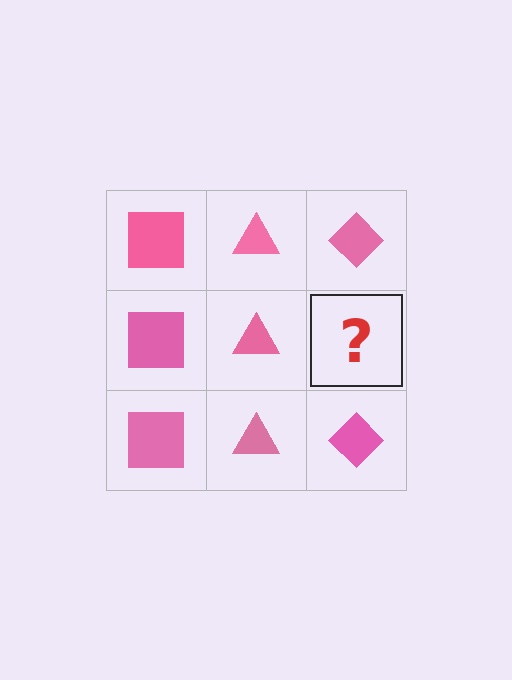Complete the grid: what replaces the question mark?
The question mark should be replaced with a pink diamond.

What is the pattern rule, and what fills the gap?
The rule is that each column has a consistent shape. The gap should be filled with a pink diamond.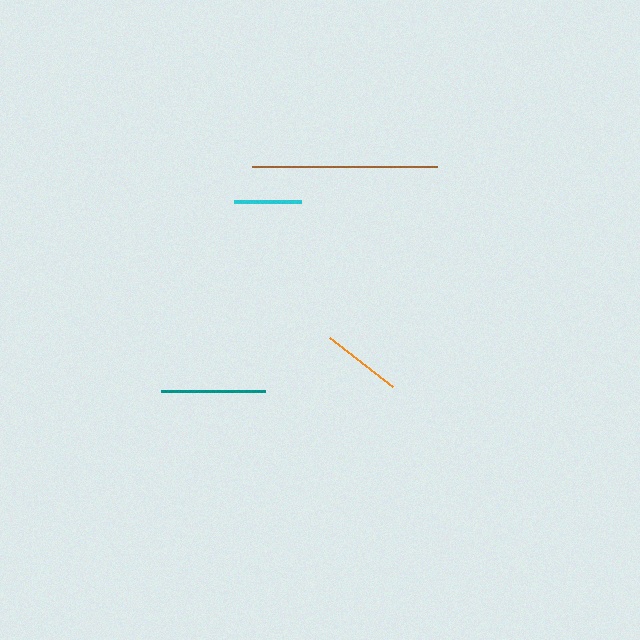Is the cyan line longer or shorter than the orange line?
The orange line is longer than the cyan line.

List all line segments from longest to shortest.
From longest to shortest: brown, teal, orange, cyan.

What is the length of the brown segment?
The brown segment is approximately 185 pixels long.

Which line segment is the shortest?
The cyan line is the shortest at approximately 67 pixels.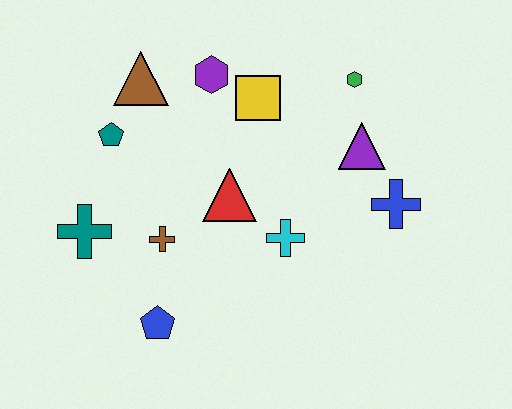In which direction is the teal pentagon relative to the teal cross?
The teal pentagon is above the teal cross.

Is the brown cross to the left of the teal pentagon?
No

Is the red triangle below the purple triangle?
Yes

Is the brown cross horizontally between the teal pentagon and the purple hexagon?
Yes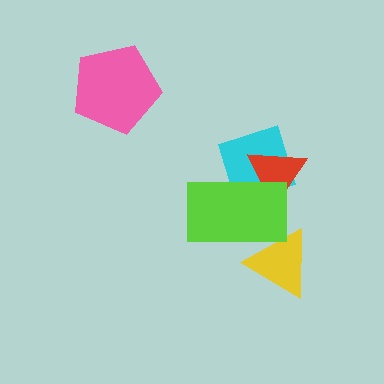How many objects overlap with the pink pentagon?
0 objects overlap with the pink pentagon.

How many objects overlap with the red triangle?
2 objects overlap with the red triangle.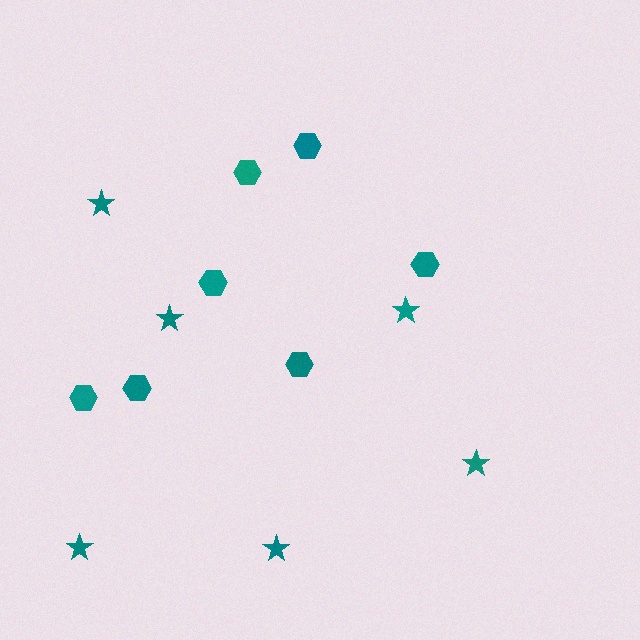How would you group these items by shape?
There are 2 groups: one group of stars (6) and one group of hexagons (7).